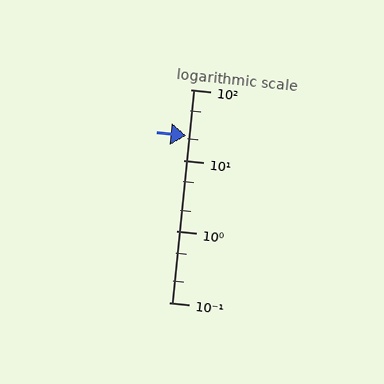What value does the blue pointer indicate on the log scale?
The pointer indicates approximately 22.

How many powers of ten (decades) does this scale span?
The scale spans 3 decades, from 0.1 to 100.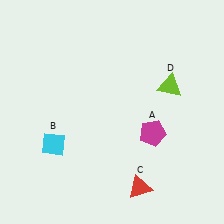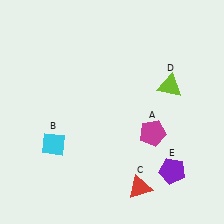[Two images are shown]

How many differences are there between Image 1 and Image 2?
There is 1 difference between the two images.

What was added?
A purple pentagon (E) was added in Image 2.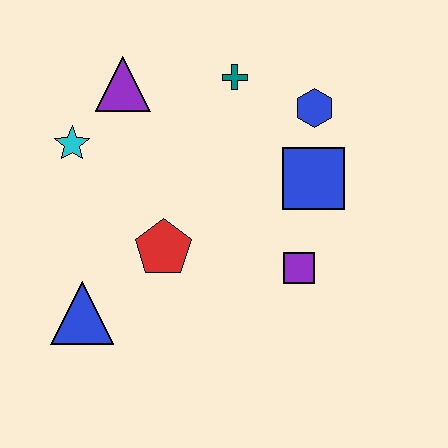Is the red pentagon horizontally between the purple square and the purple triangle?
Yes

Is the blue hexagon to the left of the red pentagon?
No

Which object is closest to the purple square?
The blue square is closest to the purple square.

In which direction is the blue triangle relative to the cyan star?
The blue triangle is below the cyan star.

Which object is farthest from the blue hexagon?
The blue triangle is farthest from the blue hexagon.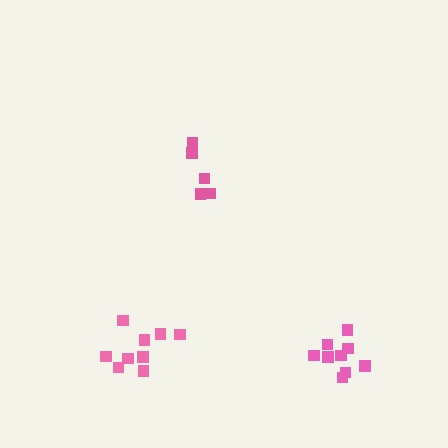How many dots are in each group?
Group 1: 10 dots, Group 2: 5 dots, Group 3: 9 dots (24 total).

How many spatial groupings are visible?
There are 3 spatial groupings.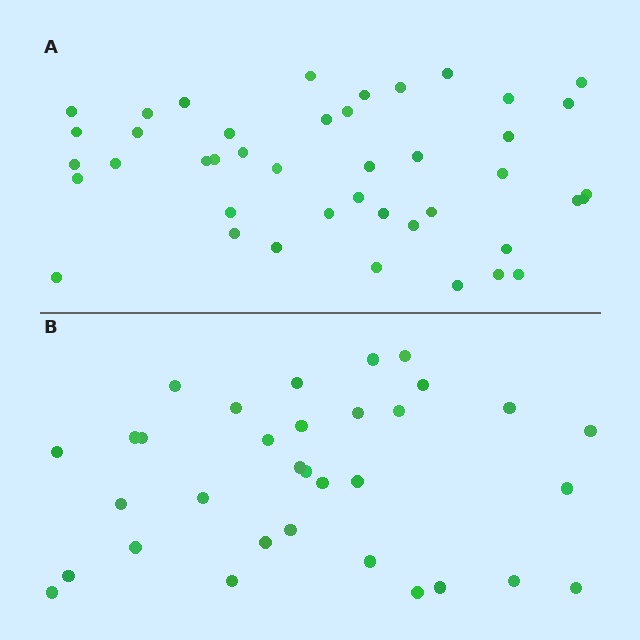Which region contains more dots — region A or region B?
Region A (the top region) has more dots.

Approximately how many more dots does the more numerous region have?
Region A has roughly 10 or so more dots than region B.